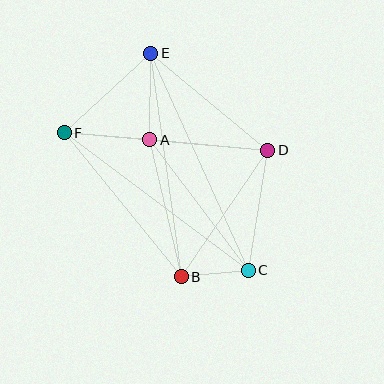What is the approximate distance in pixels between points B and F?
The distance between B and F is approximately 186 pixels.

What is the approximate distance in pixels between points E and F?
The distance between E and F is approximately 117 pixels.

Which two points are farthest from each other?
Points C and E are farthest from each other.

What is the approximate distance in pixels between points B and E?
The distance between B and E is approximately 225 pixels.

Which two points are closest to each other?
Points B and C are closest to each other.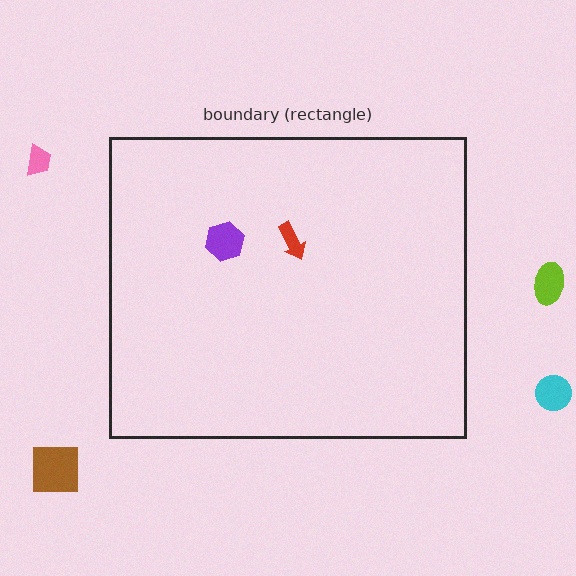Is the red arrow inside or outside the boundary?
Inside.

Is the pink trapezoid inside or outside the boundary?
Outside.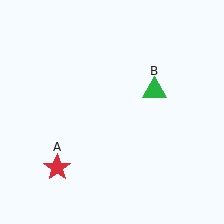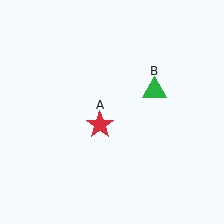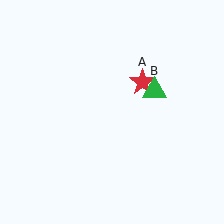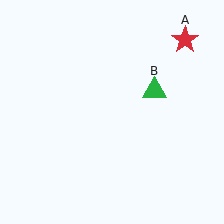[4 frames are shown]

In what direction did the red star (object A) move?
The red star (object A) moved up and to the right.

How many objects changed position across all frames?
1 object changed position: red star (object A).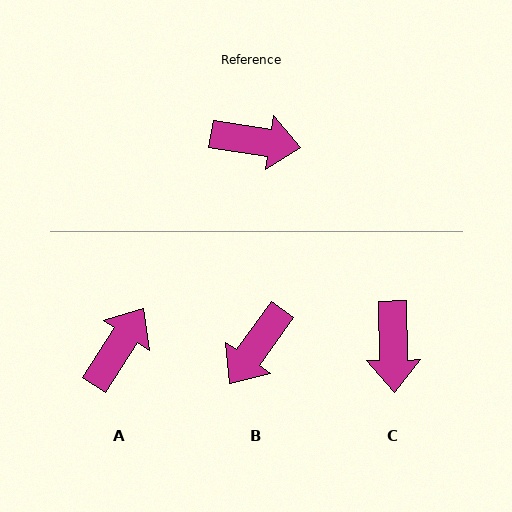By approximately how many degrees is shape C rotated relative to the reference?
Approximately 80 degrees clockwise.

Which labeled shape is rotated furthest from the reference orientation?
B, about 116 degrees away.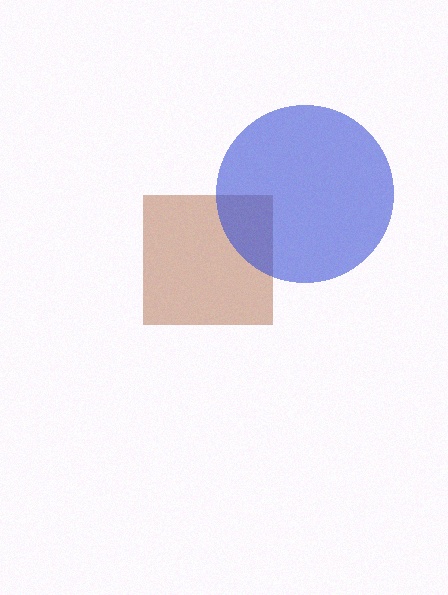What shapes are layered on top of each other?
The layered shapes are: a brown square, a blue circle.